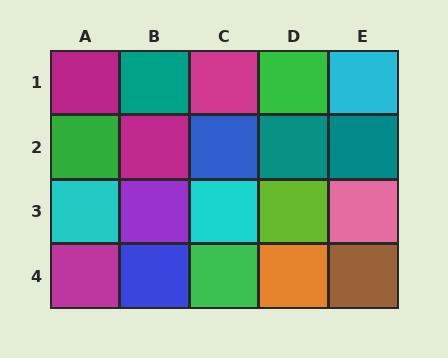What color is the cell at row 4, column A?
Magenta.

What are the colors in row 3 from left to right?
Cyan, purple, cyan, lime, pink.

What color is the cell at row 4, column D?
Orange.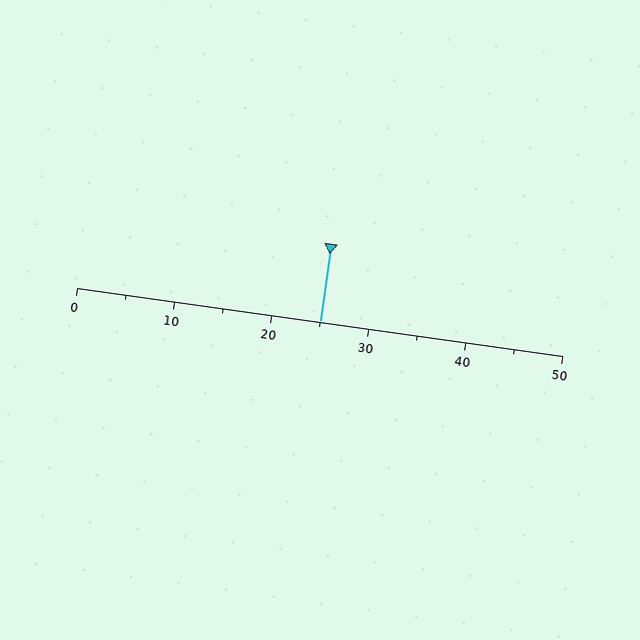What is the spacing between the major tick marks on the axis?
The major ticks are spaced 10 apart.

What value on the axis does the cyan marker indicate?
The marker indicates approximately 25.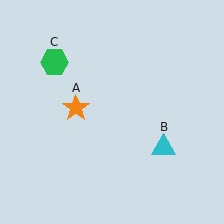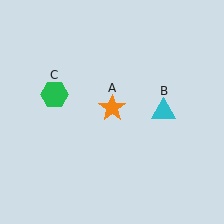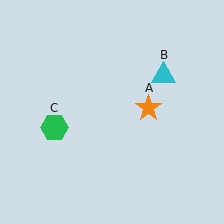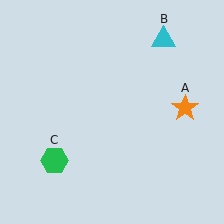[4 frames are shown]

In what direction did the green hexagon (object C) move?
The green hexagon (object C) moved down.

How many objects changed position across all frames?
3 objects changed position: orange star (object A), cyan triangle (object B), green hexagon (object C).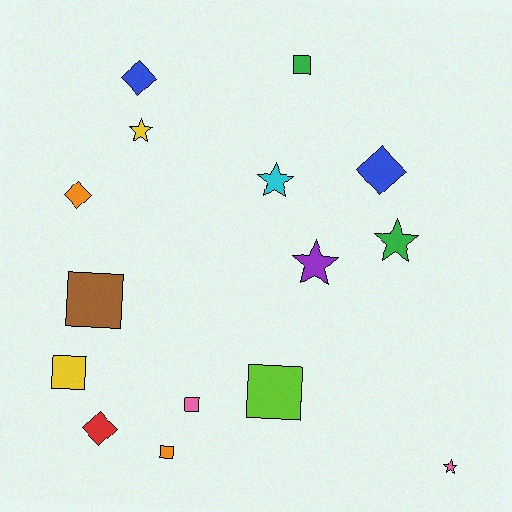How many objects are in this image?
There are 15 objects.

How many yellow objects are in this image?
There are 2 yellow objects.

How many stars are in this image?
There are 5 stars.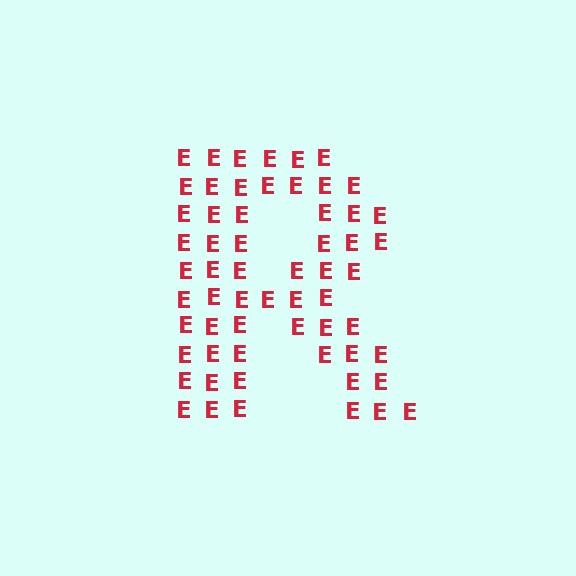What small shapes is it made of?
It is made of small letter E's.